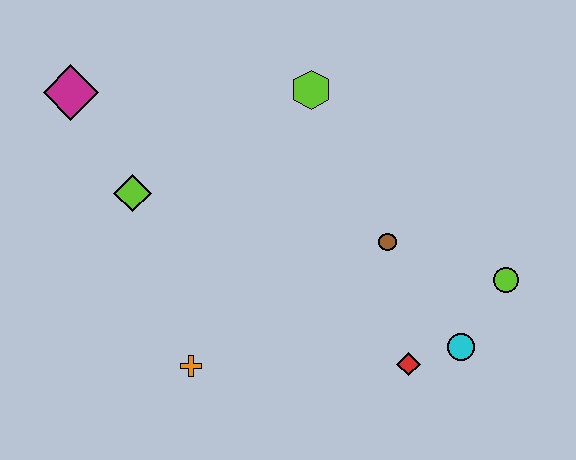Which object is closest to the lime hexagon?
The brown circle is closest to the lime hexagon.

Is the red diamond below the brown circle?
Yes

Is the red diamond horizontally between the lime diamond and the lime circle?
Yes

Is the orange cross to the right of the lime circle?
No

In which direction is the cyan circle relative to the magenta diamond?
The cyan circle is to the right of the magenta diamond.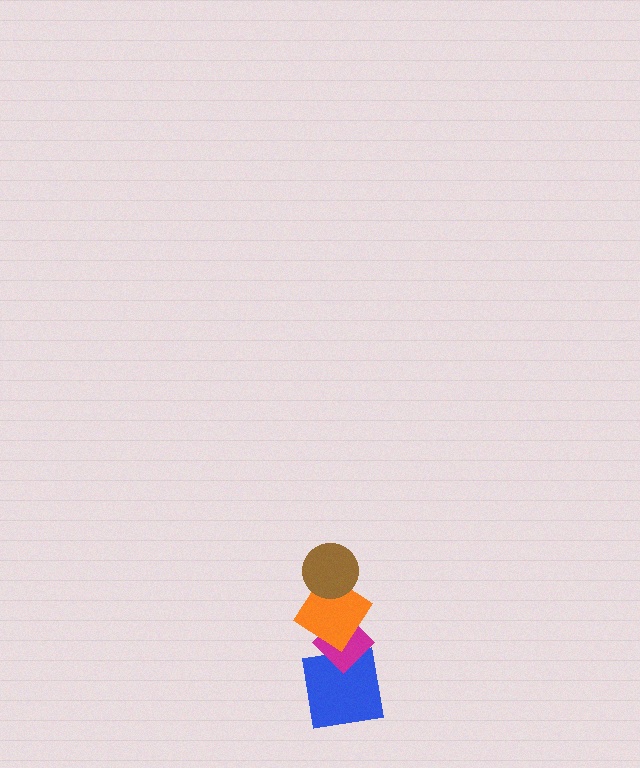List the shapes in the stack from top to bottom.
From top to bottom: the brown circle, the orange diamond, the magenta diamond, the blue square.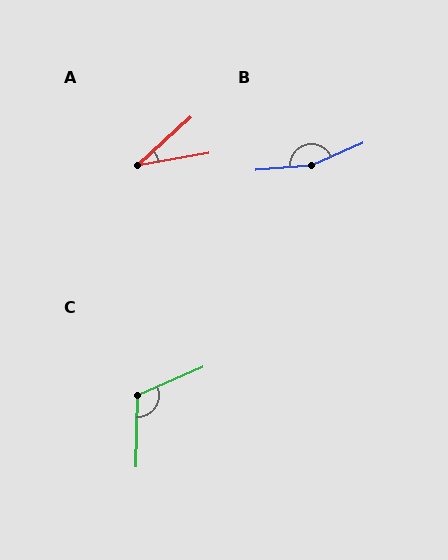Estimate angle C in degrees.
Approximately 115 degrees.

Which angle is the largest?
B, at approximately 161 degrees.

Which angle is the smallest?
A, at approximately 32 degrees.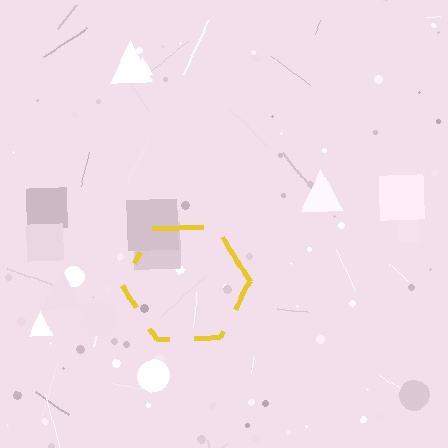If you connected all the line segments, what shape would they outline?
They would outline a hexagon.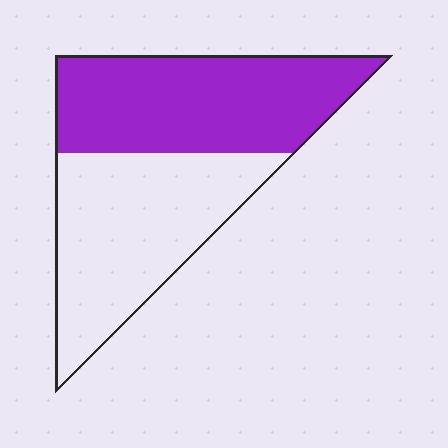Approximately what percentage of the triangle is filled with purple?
Approximately 50%.